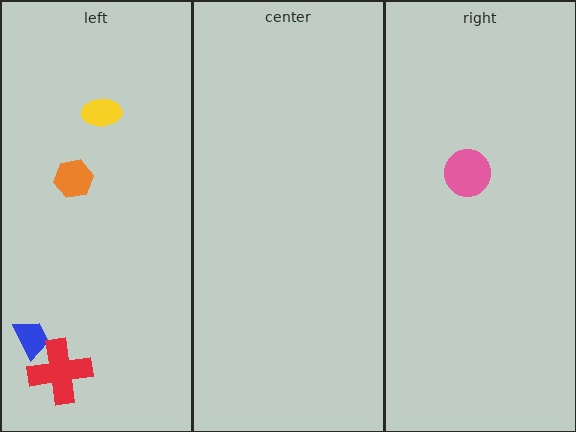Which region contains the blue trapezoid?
The left region.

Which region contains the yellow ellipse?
The left region.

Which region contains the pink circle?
The right region.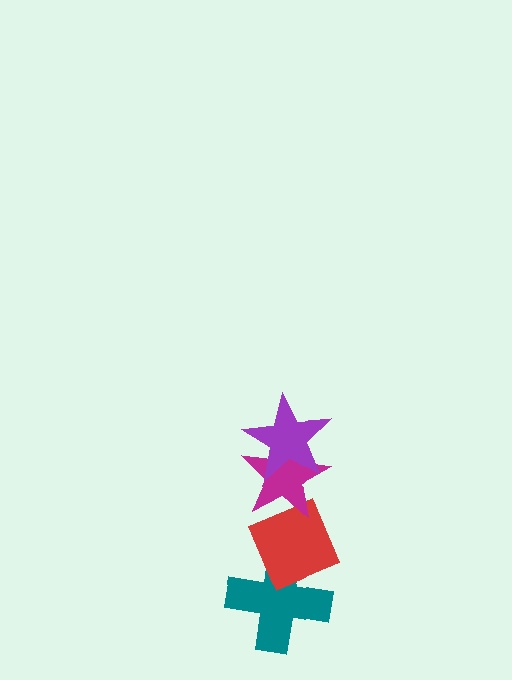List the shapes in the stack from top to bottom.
From top to bottom: the purple star, the magenta star, the red diamond, the teal cross.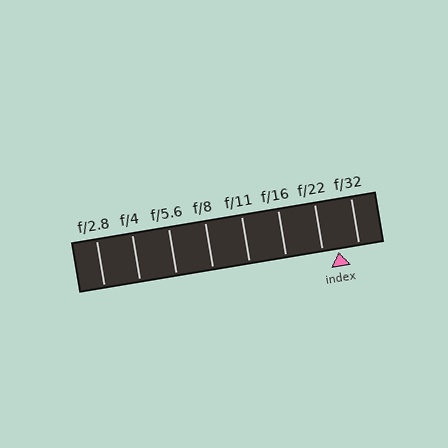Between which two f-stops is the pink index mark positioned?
The index mark is between f/22 and f/32.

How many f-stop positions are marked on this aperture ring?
There are 8 f-stop positions marked.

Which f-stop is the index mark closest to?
The index mark is closest to f/22.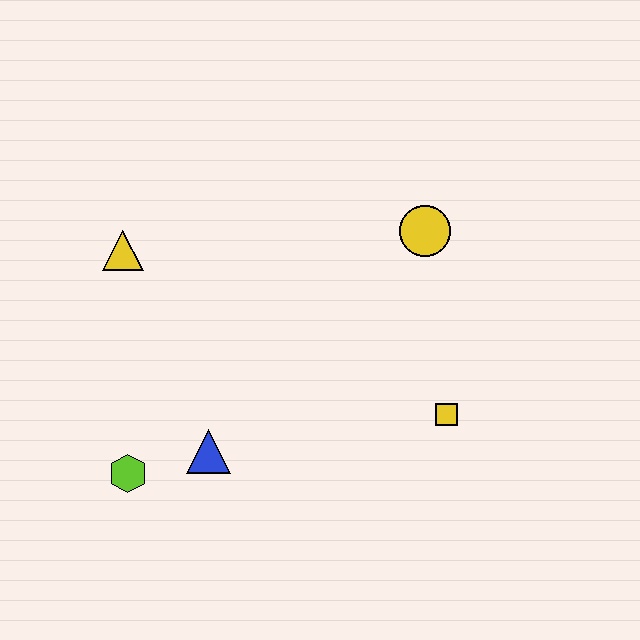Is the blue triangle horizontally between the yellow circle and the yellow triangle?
Yes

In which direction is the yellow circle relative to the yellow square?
The yellow circle is above the yellow square.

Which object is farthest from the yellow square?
The yellow triangle is farthest from the yellow square.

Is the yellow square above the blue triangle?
Yes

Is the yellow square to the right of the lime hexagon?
Yes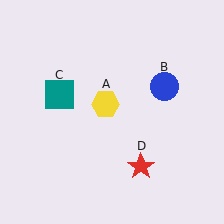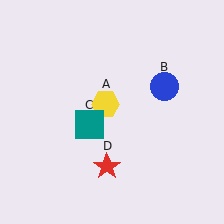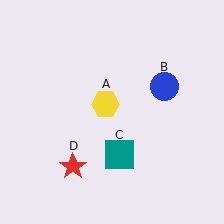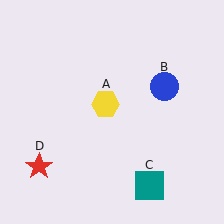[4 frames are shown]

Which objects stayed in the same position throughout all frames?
Yellow hexagon (object A) and blue circle (object B) remained stationary.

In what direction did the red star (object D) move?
The red star (object D) moved left.